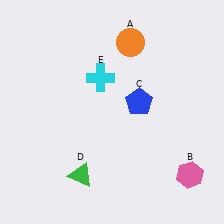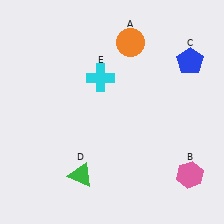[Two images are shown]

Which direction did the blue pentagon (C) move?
The blue pentagon (C) moved right.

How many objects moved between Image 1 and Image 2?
1 object moved between the two images.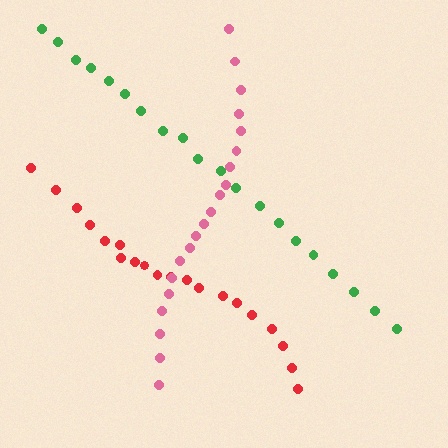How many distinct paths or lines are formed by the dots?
There are 3 distinct paths.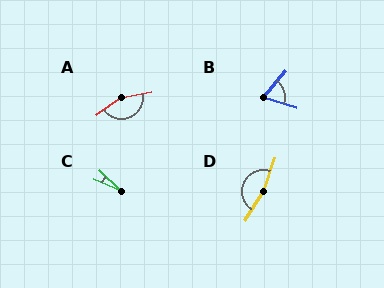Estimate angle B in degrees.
Approximately 67 degrees.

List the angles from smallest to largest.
C (20°), B (67°), A (154°), D (166°).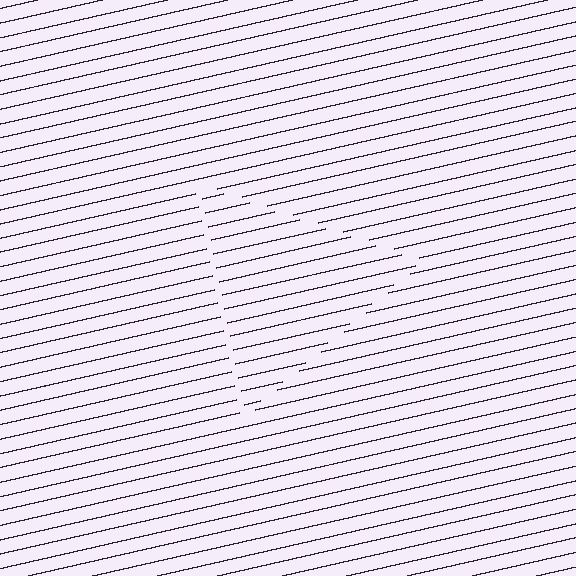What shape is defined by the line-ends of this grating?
An illusory triangle. The interior of the shape contains the same grating, shifted by half a period — the contour is defined by the phase discontinuity where line-ends from the inner and outer gratings abut.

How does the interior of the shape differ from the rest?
The interior of the shape contains the same grating, shifted by half a period — the contour is defined by the phase discontinuity where line-ends from the inner and outer gratings abut.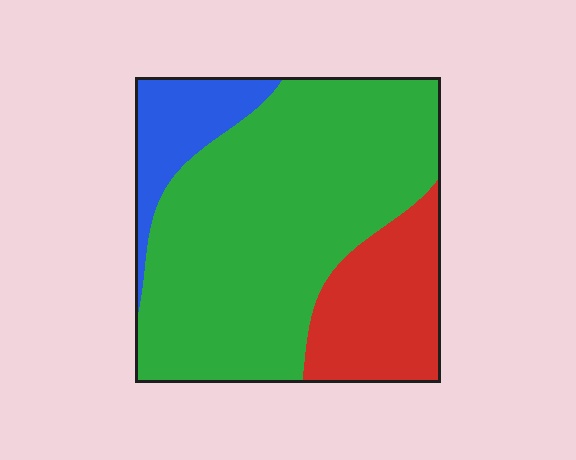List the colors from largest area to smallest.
From largest to smallest: green, red, blue.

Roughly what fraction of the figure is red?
Red covers 21% of the figure.